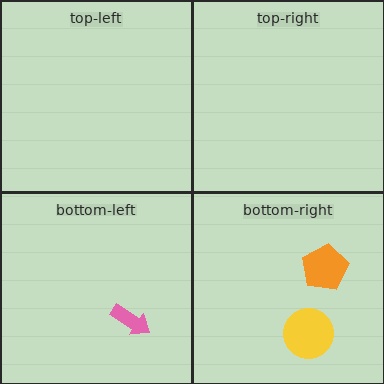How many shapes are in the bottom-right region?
2.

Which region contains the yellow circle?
The bottom-right region.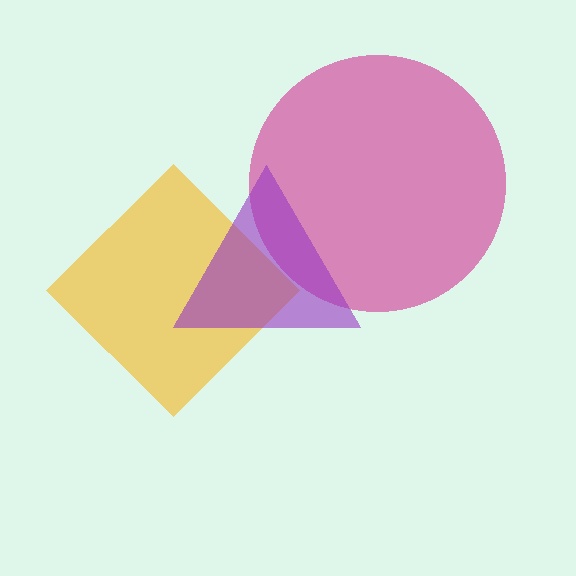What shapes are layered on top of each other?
The layered shapes are: a magenta circle, a yellow diamond, a purple triangle.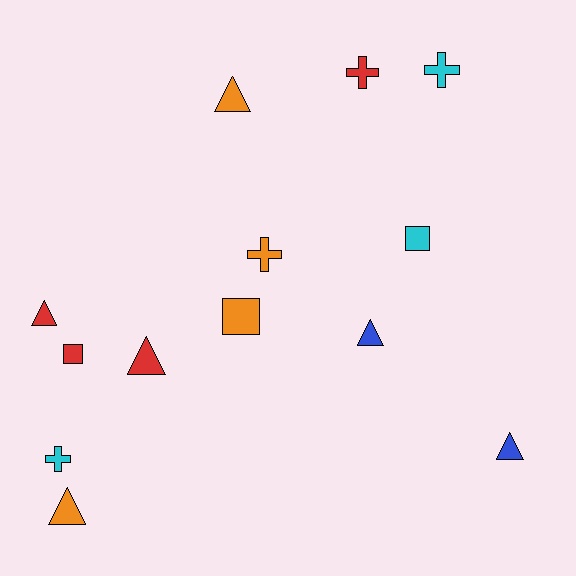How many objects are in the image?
There are 13 objects.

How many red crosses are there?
There is 1 red cross.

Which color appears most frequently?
Red, with 4 objects.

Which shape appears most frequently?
Triangle, with 6 objects.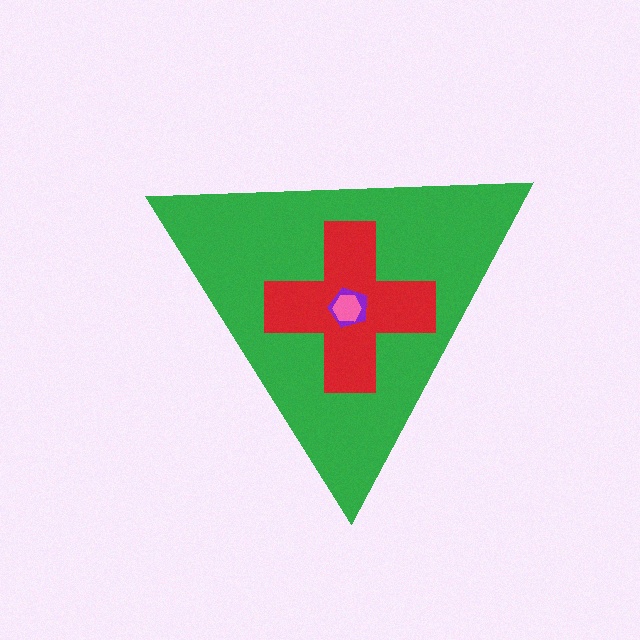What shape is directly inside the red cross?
The purple pentagon.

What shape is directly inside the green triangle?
The red cross.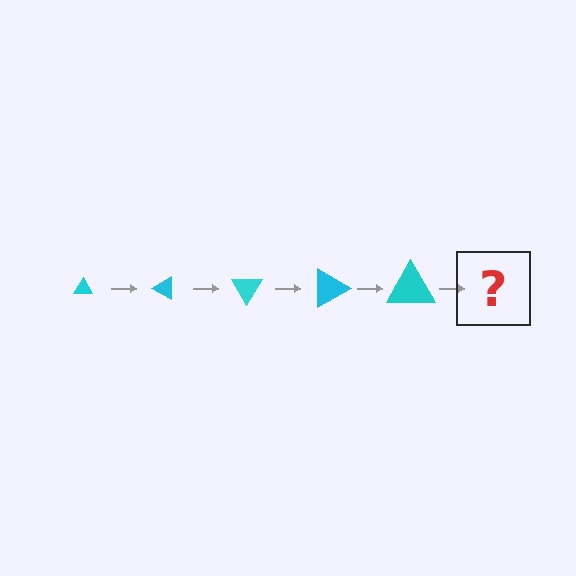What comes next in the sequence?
The next element should be a triangle, larger than the previous one and rotated 150 degrees from the start.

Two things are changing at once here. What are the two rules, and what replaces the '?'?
The two rules are that the triangle grows larger each step and it rotates 30 degrees each step. The '?' should be a triangle, larger than the previous one and rotated 150 degrees from the start.